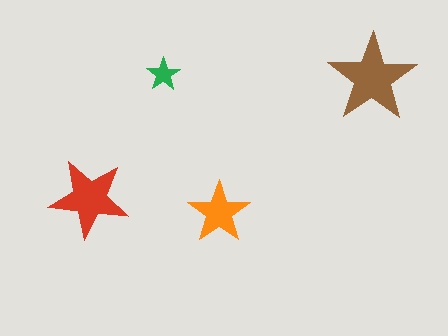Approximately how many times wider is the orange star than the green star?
About 2 times wider.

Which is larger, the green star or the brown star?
The brown one.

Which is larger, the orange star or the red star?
The red one.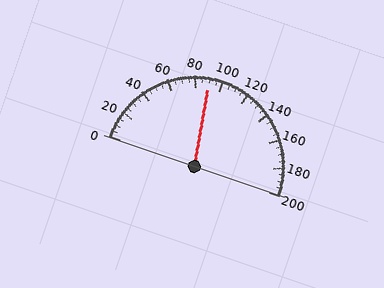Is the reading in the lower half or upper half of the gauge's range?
The reading is in the lower half of the range (0 to 200).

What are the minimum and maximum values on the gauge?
The gauge ranges from 0 to 200.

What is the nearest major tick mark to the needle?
The nearest major tick mark is 80.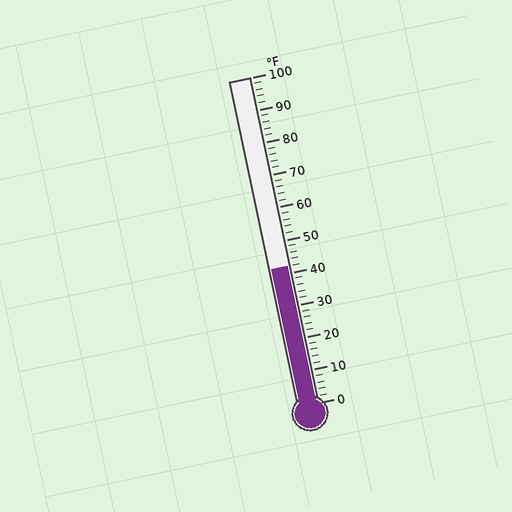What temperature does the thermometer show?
The thermometer shows approximately 42°F.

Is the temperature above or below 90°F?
The temperature is below 90°F.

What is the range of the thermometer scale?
The thermometer scale ranges from 0°F to 100°F.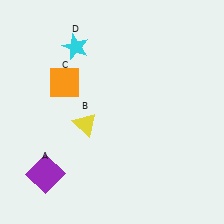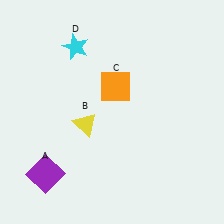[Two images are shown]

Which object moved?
The orange square (C) moved right.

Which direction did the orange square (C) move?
The orange square (C) moved right.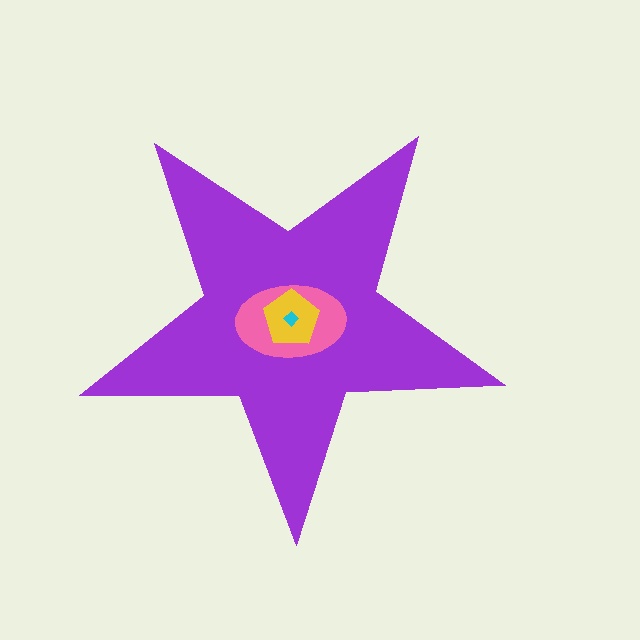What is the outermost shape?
The purple star.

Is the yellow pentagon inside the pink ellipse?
Yes.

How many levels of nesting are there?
4.